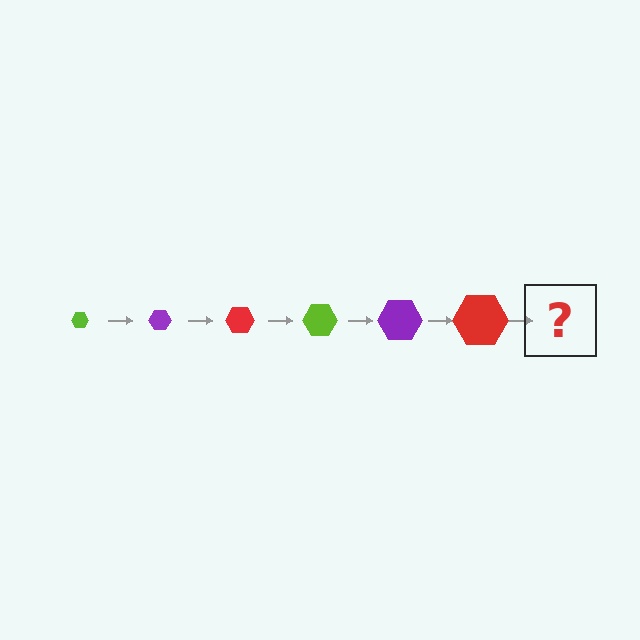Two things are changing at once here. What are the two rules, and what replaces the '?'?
The two rules are that the hexagon grows larger each step and the color cycles through lime, purple, and red. The '?' should be a lime hexagon, larger than the previous one.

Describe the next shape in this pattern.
It should be a lime hexagon, larger than the previous one.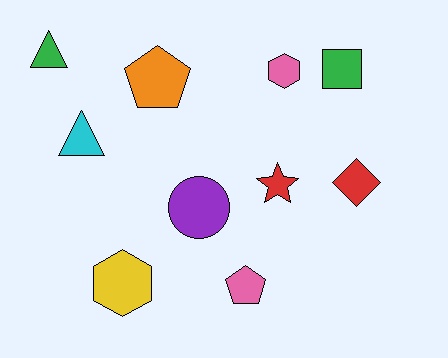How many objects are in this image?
There are 10 objects.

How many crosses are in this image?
There are no crosses.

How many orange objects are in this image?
There is 1 orange object.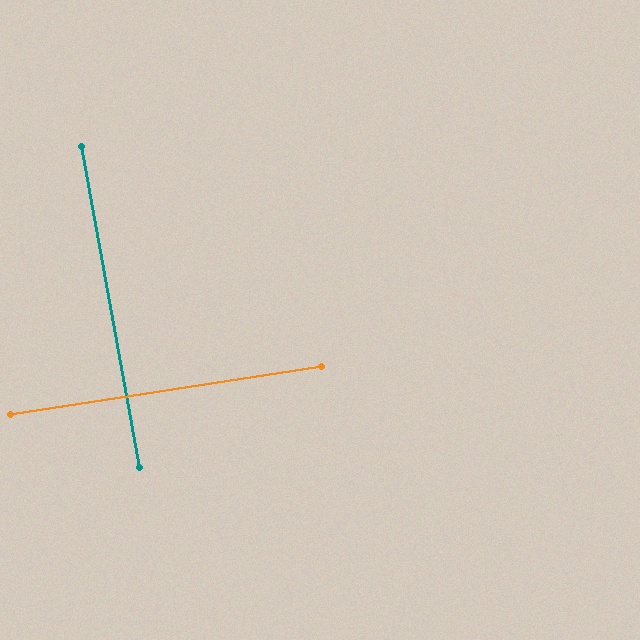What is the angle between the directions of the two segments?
Approximately 89 degrees.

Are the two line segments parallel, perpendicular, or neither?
Perpendicular — they meet at approximately 89°.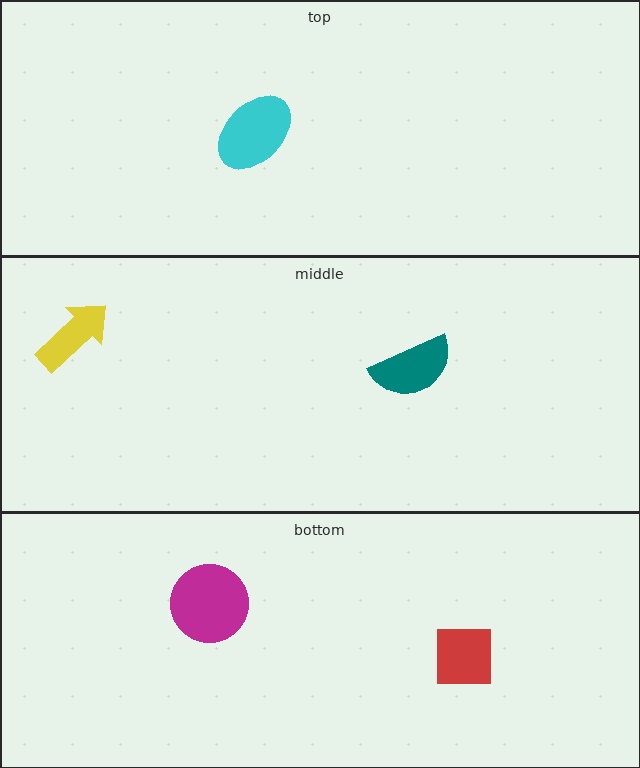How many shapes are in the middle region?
2.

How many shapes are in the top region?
1.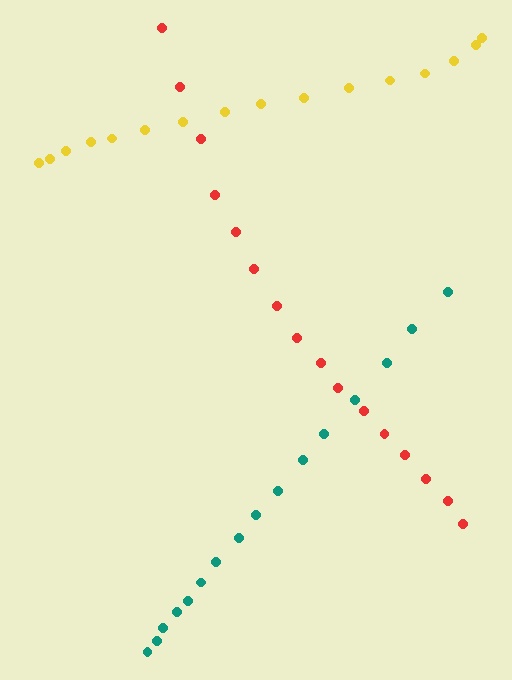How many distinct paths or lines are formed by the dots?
There are 3 distinct paths.